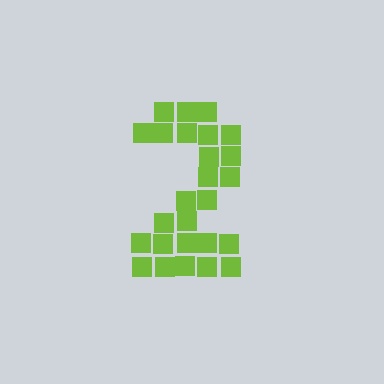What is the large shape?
The large shape is the digit 2.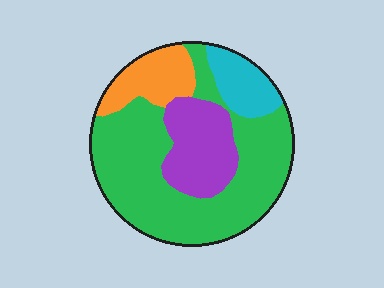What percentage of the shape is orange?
Orange takes up less than a sixth of the shape.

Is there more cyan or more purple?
Purple.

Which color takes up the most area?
Green, at roughly 60%.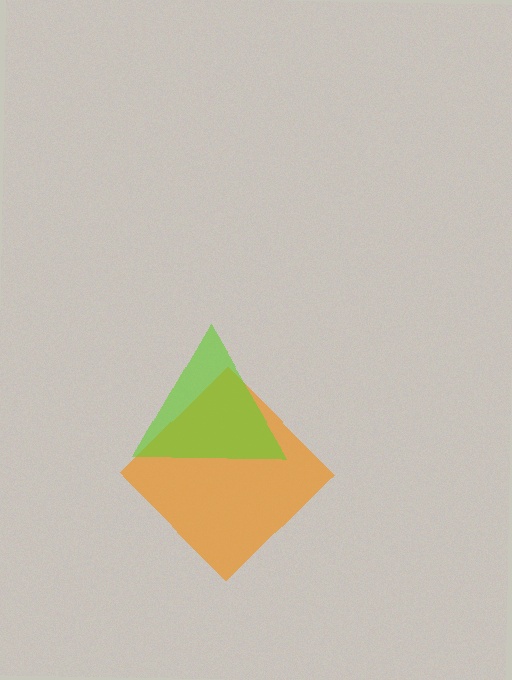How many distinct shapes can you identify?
There are 2 distinct shapes: an orange diamond, a lime triangle.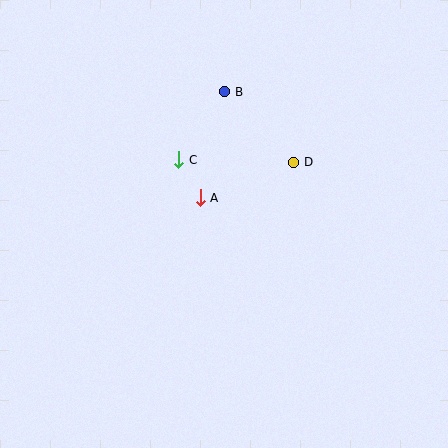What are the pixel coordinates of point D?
Point D is at (294, 162).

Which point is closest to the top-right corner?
Point D is closest to the top-right corner.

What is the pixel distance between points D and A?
The distance between D and A is 100 pixels.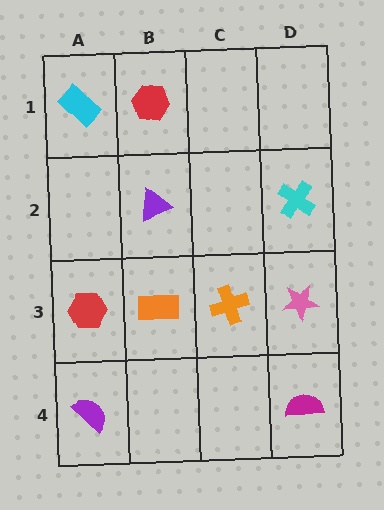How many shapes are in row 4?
2 shapes.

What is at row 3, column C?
An orange cross.